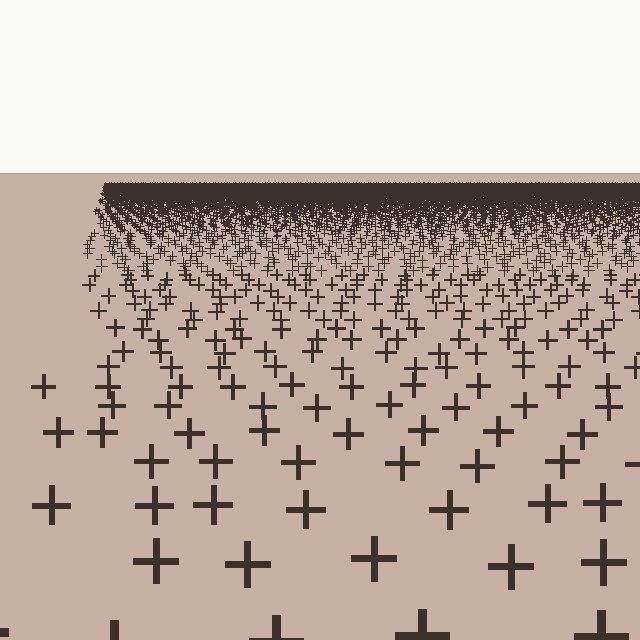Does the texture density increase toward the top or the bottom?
Density increases toward the top.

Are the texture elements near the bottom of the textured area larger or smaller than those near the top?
Larger. Near the bottom, elements are closer to the viewer and appear at a bigger on-screen size.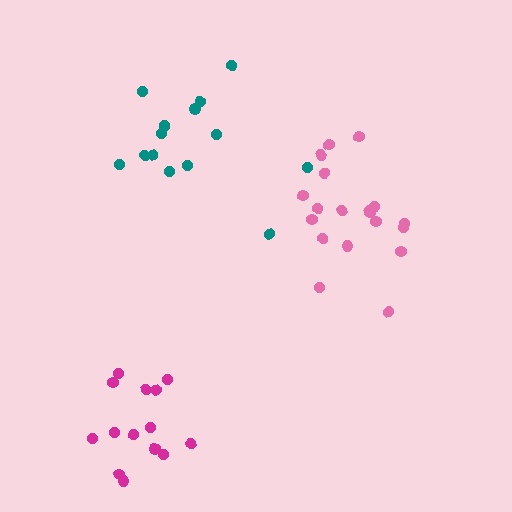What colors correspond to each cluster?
The clusters are colored: magenta, teal, pink.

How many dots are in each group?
Group 1: 14 dots, Group 2: 14 dots, Group 3: 19 dots (47 total).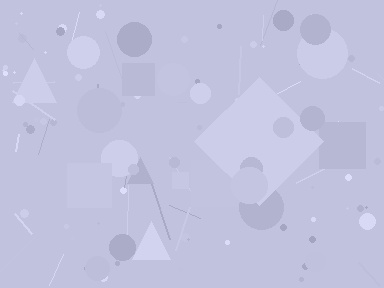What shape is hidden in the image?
A diamond is hidden in the image.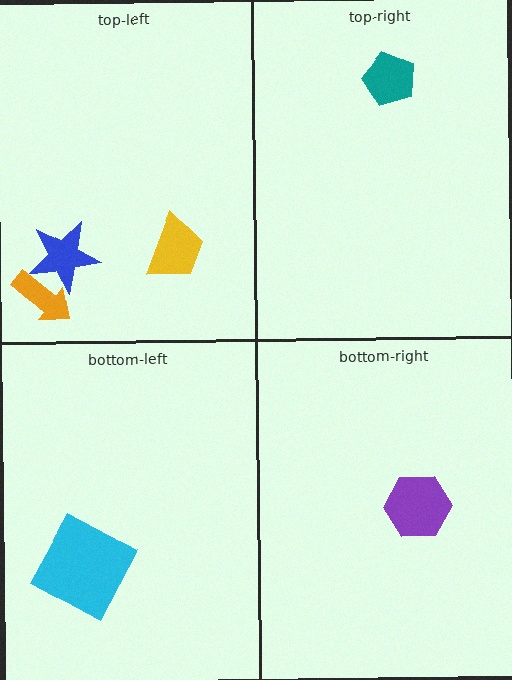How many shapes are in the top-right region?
1.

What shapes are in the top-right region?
The teal pentagon.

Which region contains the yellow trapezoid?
The top-left region.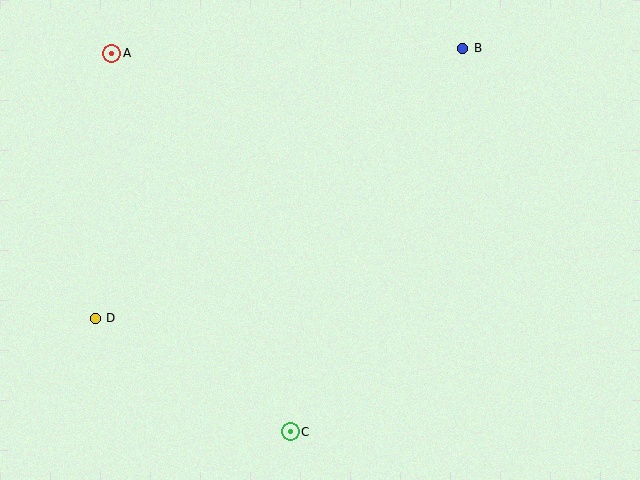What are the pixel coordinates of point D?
Point D is at (95, 318).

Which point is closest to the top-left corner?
Point A is closest to the top-left corner.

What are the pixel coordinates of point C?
Point C is at (290, 432).